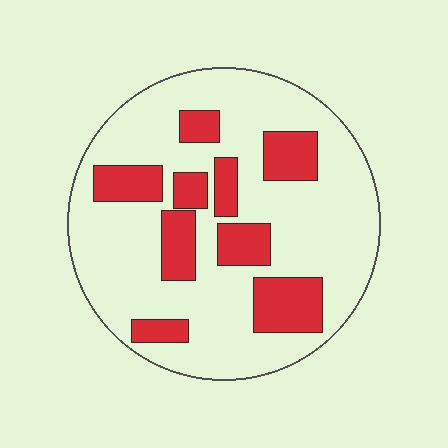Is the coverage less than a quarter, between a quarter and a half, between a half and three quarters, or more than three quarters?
Between a quarter and a half.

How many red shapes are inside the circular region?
9.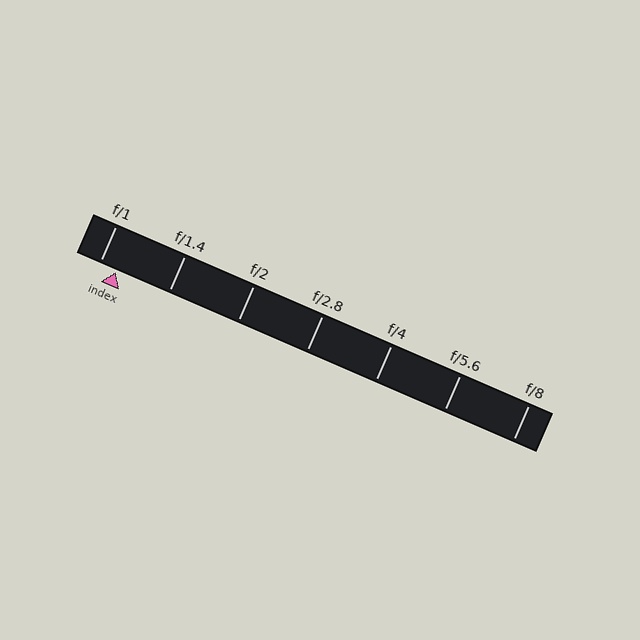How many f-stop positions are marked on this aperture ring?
There are 7 f-stop positions marked.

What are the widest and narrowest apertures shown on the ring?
The widest aperture shown is f/1 and the narrowest is f/8.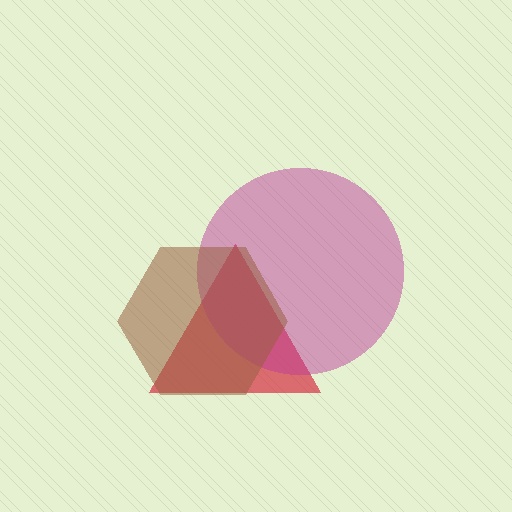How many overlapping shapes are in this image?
There are 3 overlapping shapes in the image.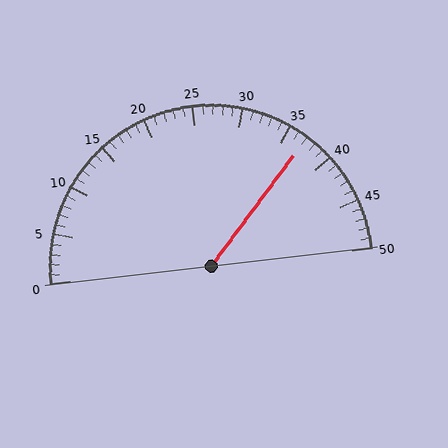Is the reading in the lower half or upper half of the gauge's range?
The reading is in the upper half of the range (0 to 50).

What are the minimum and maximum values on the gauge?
The gauge ranges from 0 to 50.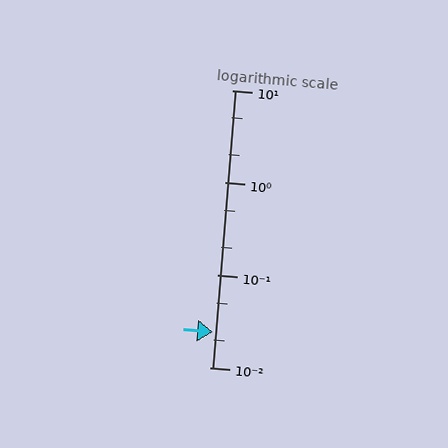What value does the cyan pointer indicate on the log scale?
The pointer indicates approximately 0.024.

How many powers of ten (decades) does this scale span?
The scale spans 3 decades, from 0.01 to 10.